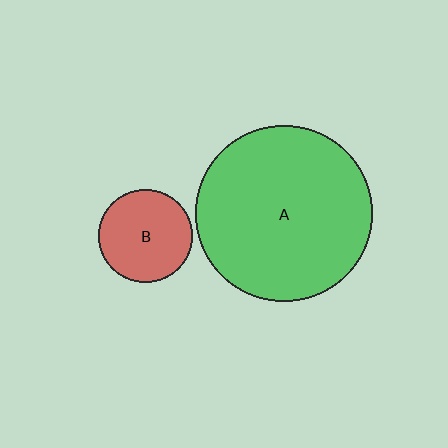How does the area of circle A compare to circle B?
Approximately 3.6 times.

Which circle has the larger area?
Circle A (green).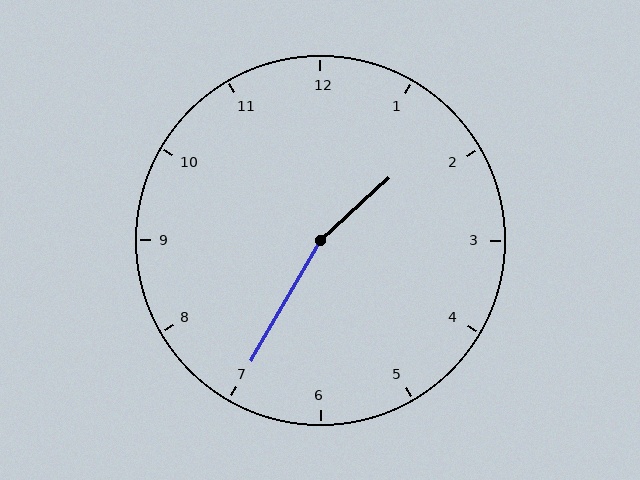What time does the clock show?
1:35.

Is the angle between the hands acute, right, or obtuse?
It is obtuse.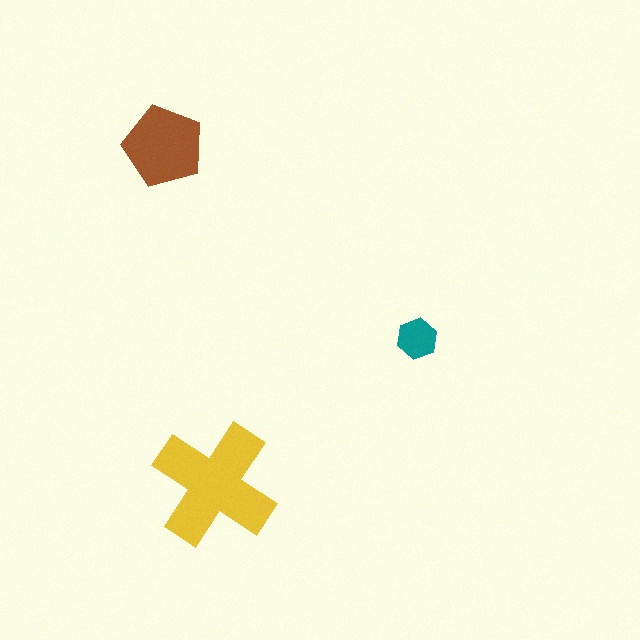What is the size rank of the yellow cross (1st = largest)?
1st.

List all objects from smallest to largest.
The teal hexagon, the brown pentagon, the yellow cross.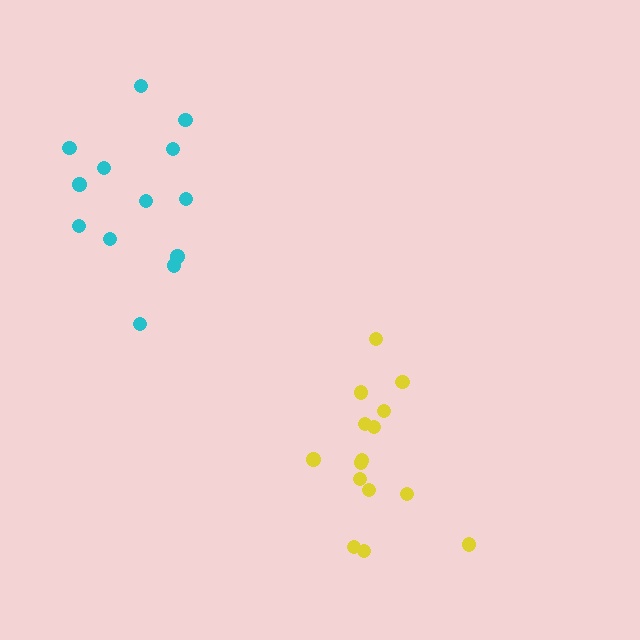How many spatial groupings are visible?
There are 2 spatial groupings.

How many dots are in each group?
Group 1: 13 dots, Group 2: 15 dots (28 total).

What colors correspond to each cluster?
The clusters are colored: cyan, yellow.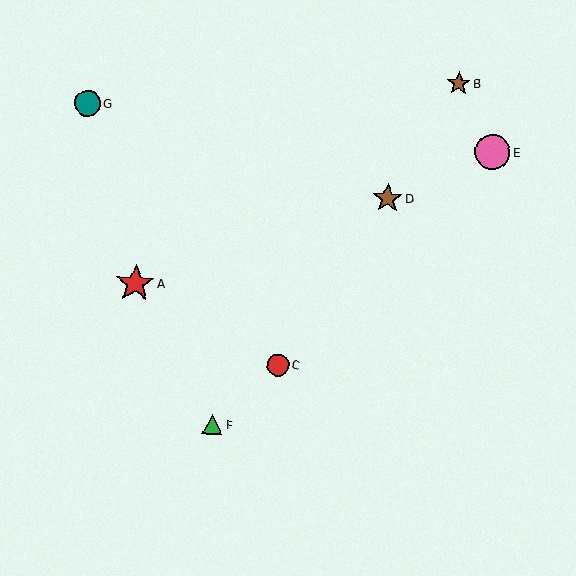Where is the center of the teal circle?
The center of the teal circle is at (87, 103).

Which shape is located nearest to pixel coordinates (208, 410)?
The green triangle (labeled F) at (212, 424) is nearest to that location.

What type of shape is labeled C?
Shape C is a red circle.